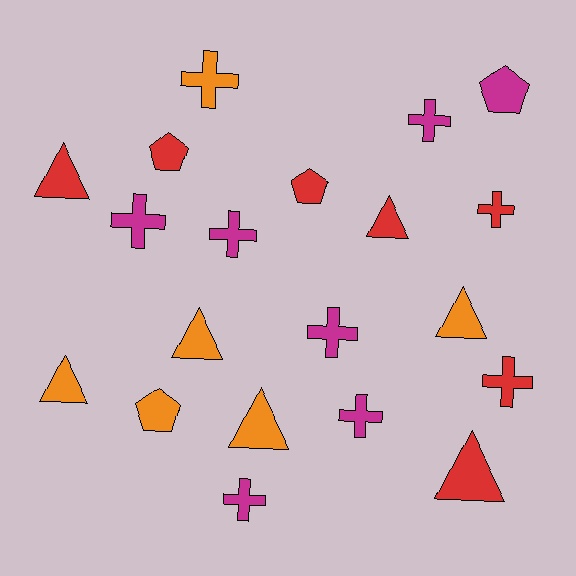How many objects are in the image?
There are 20 objects.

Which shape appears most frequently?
Cross, with 9 objects.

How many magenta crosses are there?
There are 6 magenta crosses.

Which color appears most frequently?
Magenta, with 7 objects.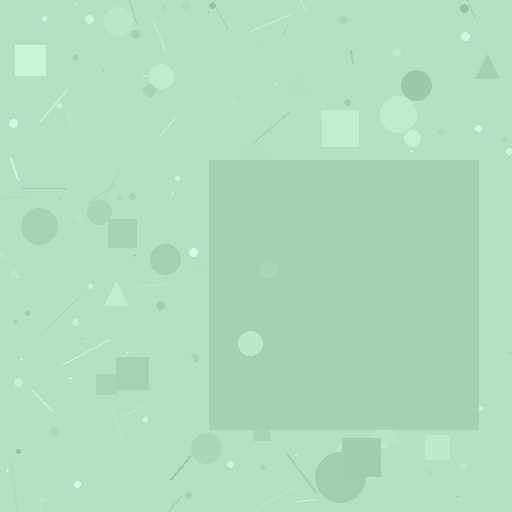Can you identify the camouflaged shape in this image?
The camouflaged shape is a square.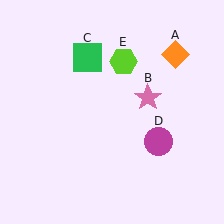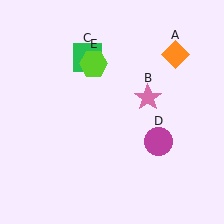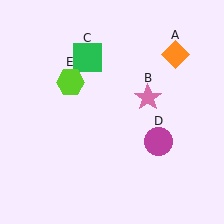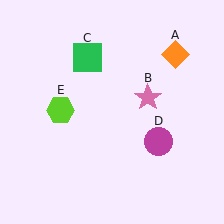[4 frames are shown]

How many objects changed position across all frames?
1 object changed position: lime hexagon (object E).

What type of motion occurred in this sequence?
The lime hexagon (object E) rotated counterclockwise around the center of the scene.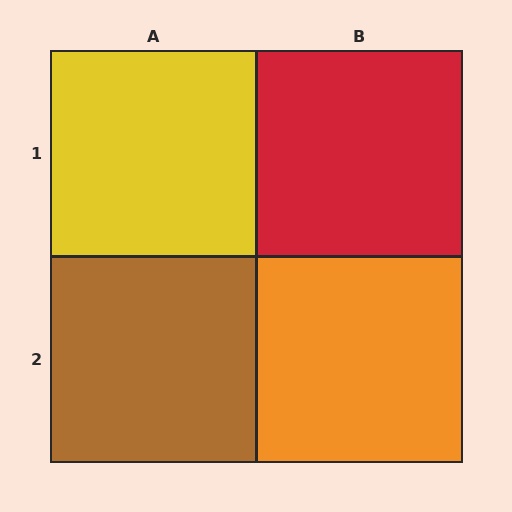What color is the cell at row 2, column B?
Orange.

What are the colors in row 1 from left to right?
Yellow, red.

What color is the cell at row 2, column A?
Brown.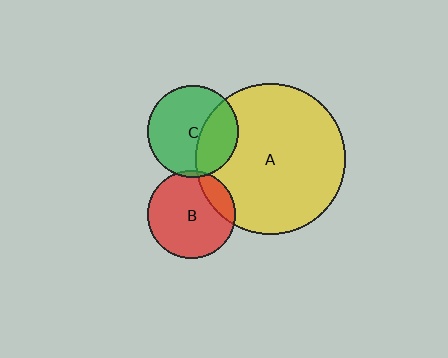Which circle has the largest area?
Circle A (yellow).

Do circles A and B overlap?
Yes.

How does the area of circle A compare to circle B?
Approximately 2.9 times.